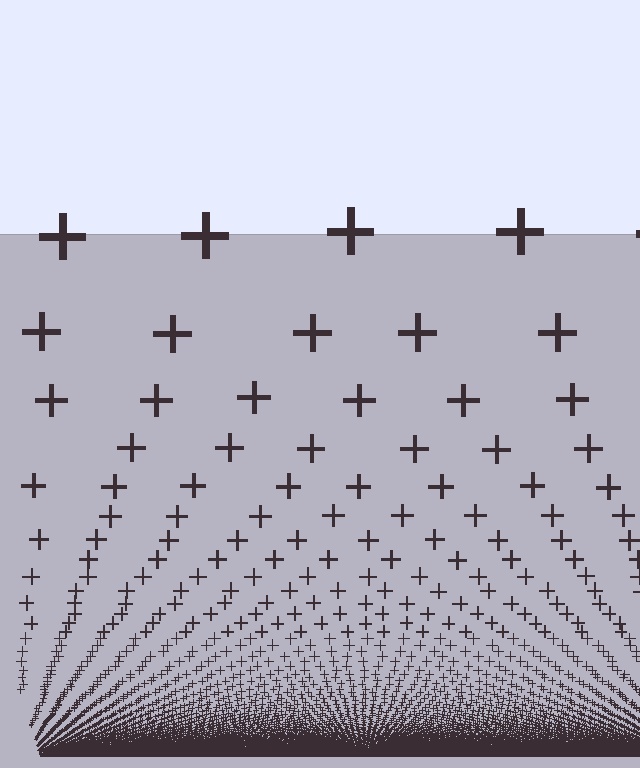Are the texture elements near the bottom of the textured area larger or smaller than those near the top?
Smaller. The gradient is inverted — elements near the bottom are smaller and denser.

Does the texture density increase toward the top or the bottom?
Density increases toward the bottom.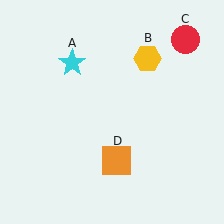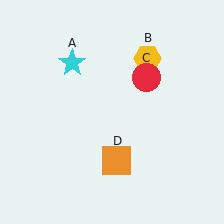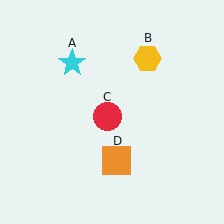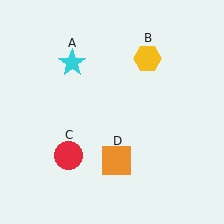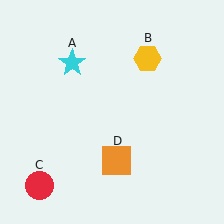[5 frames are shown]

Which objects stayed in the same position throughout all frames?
Cyan star (object A) and yellow hexagon (object B) and orange square (object D) remained stationary.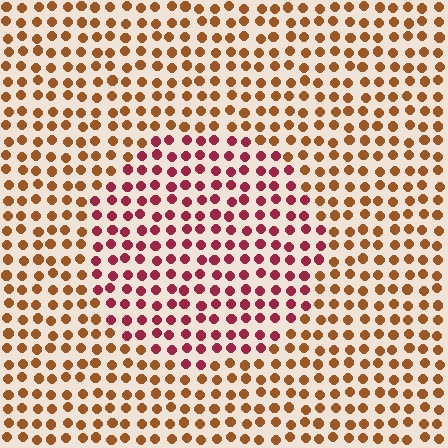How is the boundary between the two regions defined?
The boundary is defined purely by a slight shift in hue (about 43 degrees). Spacing, size, and orientation are identical on both sides.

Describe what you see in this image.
The image is filled with small brown elements in a uniform arrangement. A circle-shaped region is visible where the elements are tinted to a slightly different hue, forming a subtle color boundary.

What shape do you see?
I see a circle.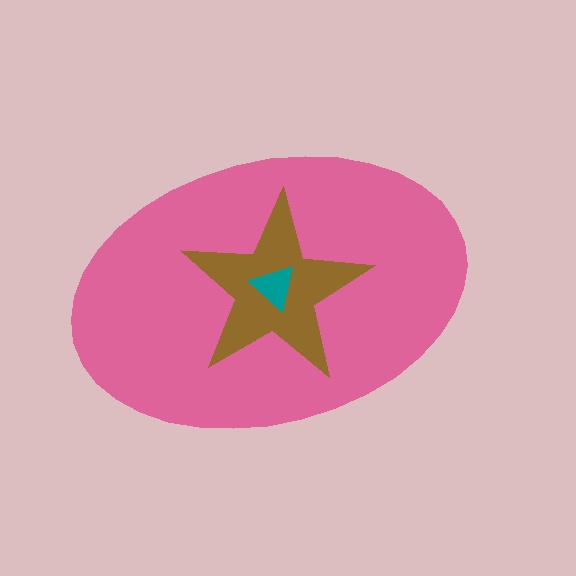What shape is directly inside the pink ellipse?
The brown star.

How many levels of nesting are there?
3.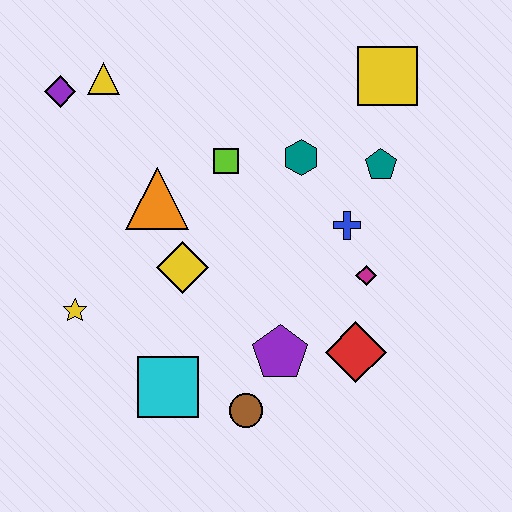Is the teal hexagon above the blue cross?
Yes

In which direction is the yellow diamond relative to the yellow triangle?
The yellow diamond is below the yellow triangle.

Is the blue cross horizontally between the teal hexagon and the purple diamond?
No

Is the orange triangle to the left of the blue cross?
Yes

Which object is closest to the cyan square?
The brown circle is closest to the cyan square.